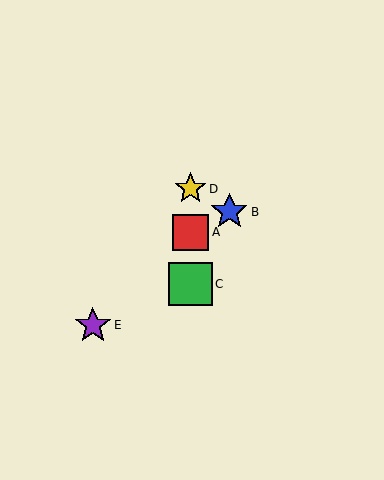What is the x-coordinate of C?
Object C is at x≈190.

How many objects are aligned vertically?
3 objects (A, C, D) are aligned vertically.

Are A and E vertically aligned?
No, A is at x≈190 and E is at x≈93.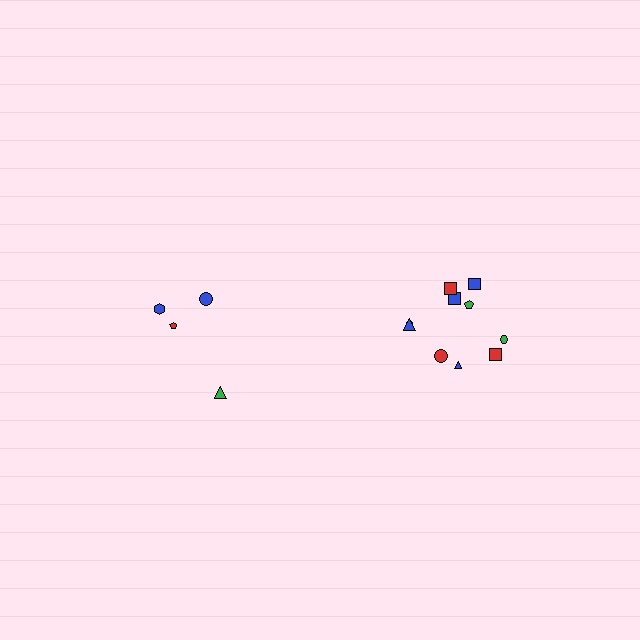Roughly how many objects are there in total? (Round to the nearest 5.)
Roughly 15 objects in total.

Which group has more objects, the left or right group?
The right group.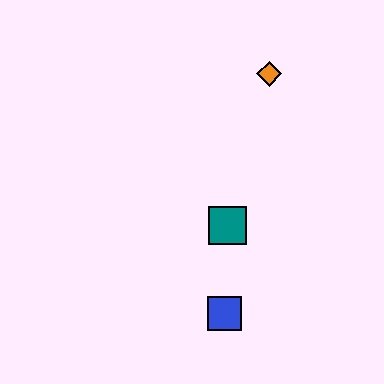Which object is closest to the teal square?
The blue square is closest to the teal square.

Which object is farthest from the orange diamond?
The blue square is farthest from the orange diamond.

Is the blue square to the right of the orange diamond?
No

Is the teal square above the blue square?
Yes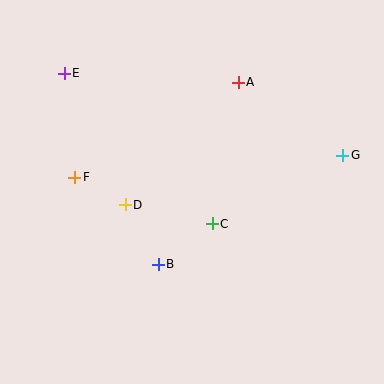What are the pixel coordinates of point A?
Point A is at (239, 82).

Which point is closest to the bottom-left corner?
Point B is closest to the bottom-left corner.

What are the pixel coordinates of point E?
Point E is at (64, 73).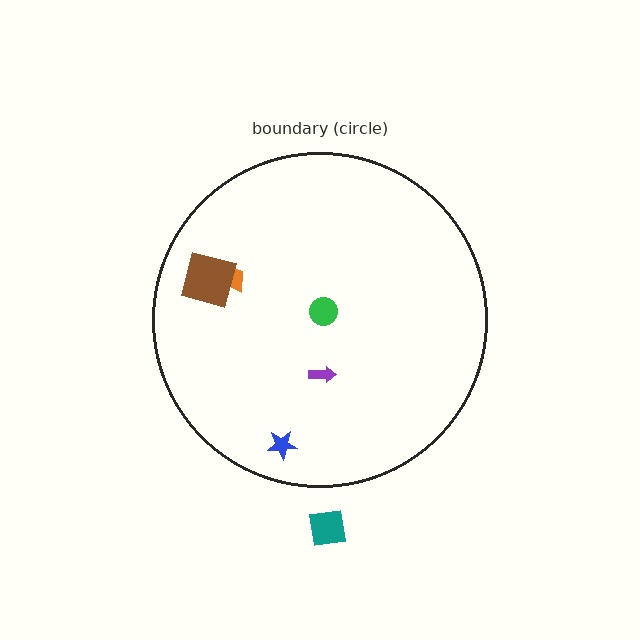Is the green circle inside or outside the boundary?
Inside.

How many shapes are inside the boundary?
5 inside, 1 outside.